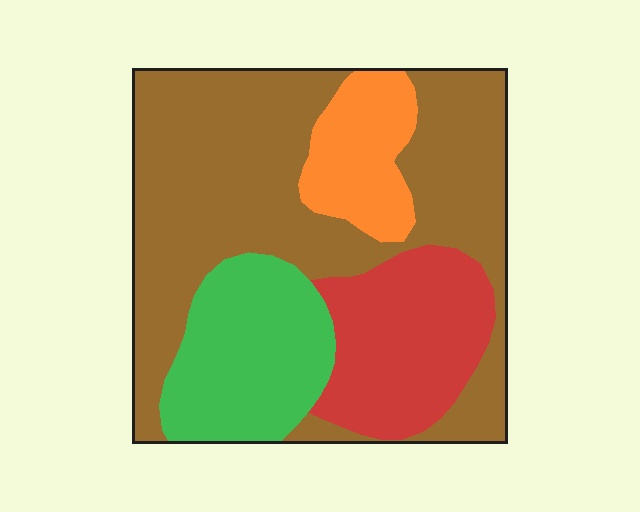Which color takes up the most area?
Brown, at roughly 55%.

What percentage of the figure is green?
Green covers 18% of the figure.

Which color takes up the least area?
Orange, at roughly 10%.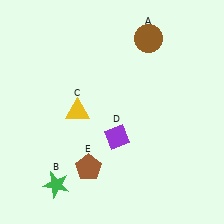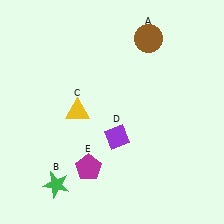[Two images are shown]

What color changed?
The pentagon (E) changed from brown in Image 1 to magenta in Image 2.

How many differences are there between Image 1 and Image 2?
There is 1 difference between the two images.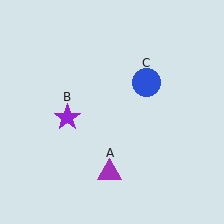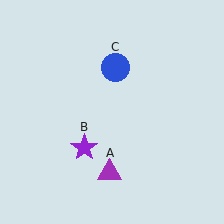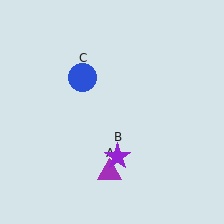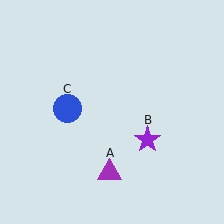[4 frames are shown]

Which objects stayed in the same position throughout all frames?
Purple triangle (object A) remained stationary.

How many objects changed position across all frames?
2 objects changed position: purple star (object B), blue circle (object C).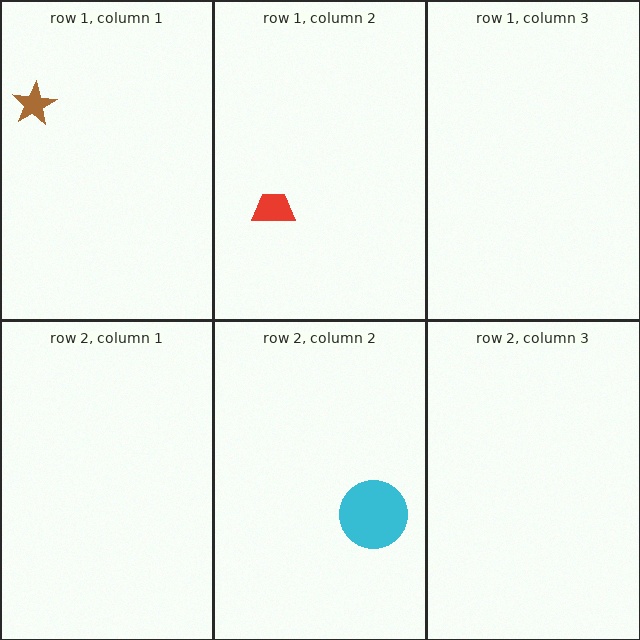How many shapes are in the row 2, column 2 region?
1.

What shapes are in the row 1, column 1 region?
The brown star.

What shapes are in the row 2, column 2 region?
The cyan circle.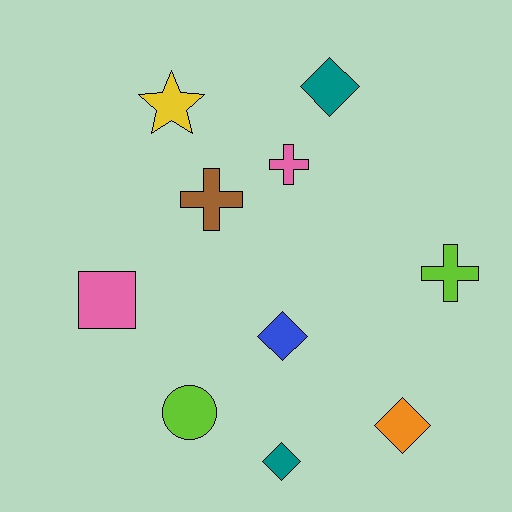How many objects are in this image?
There are 10 objects.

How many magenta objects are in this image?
There are no magenta objects.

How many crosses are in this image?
There are 3 crosses.